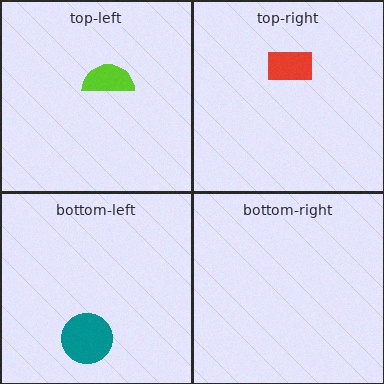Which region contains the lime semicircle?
The top-left region.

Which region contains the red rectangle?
The top-right region.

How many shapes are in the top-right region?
1.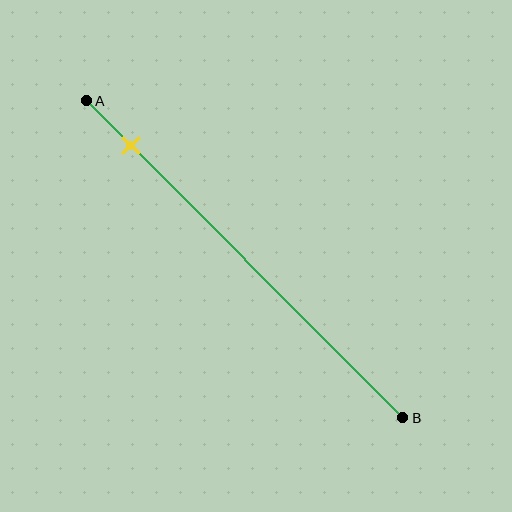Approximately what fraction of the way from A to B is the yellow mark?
The yellow mark is approximately 15% of the way from A to B.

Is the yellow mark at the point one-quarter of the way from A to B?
No, the mark is at about 15% from A, not at the 25% one-quarter point.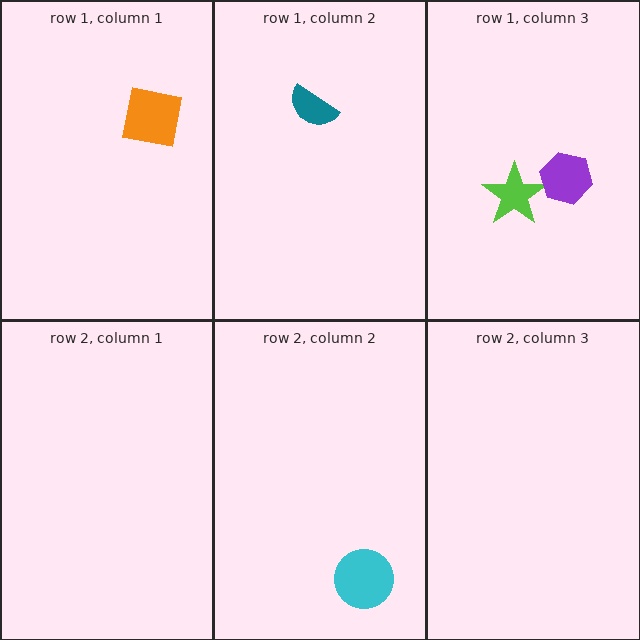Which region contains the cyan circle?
The row 2, column 2 region.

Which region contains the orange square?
The row 1, column 1 region.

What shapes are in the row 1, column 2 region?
The teal semicircle.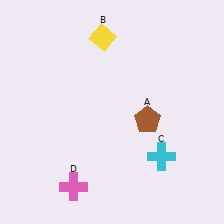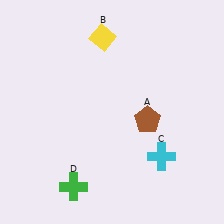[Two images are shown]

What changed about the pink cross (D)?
In Image 1, D is pink. In Image 2, it changed to green.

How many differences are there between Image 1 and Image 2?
There is 1 difference between the two images.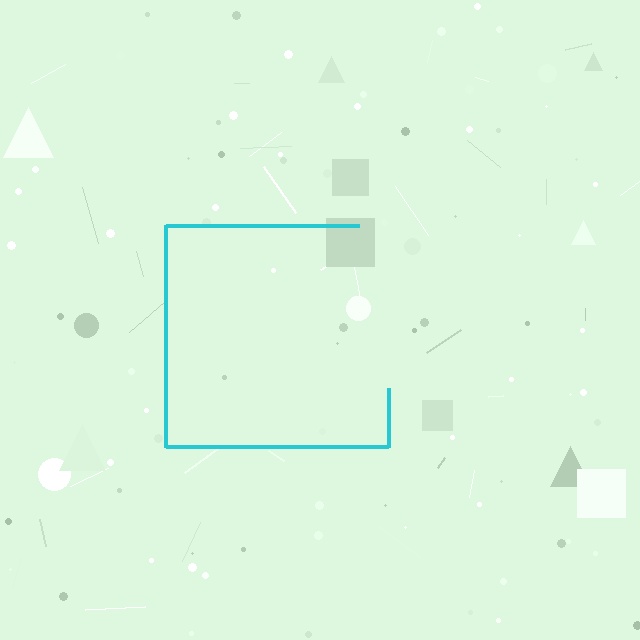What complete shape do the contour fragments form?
The contour fragments form a square.